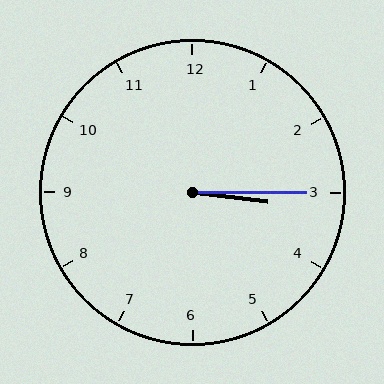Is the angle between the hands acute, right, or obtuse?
It is acute.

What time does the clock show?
3:15.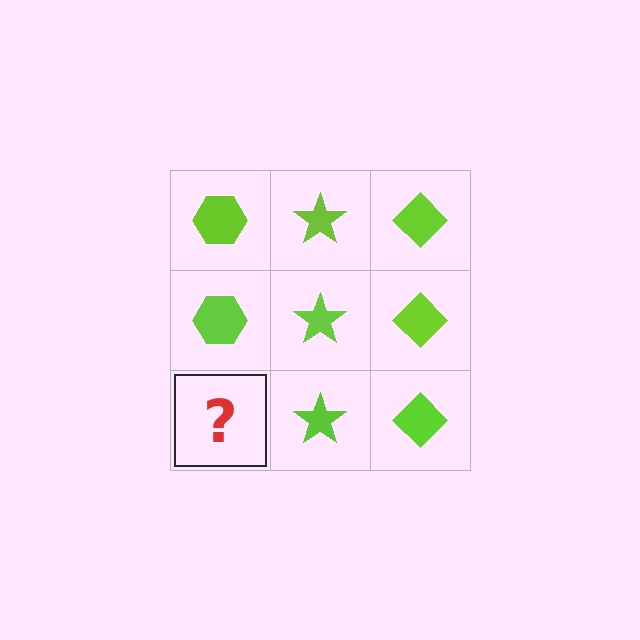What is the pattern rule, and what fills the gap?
The rule is that each column has a consistent shape. The gap should be filled with a lime hexagon.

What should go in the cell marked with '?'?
The missing cell should contain a lime hexagon.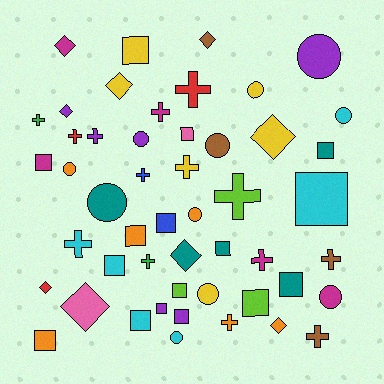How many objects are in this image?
There are 50 objects.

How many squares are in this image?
There are 16 squares.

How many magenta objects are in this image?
There are 5 magenta objects.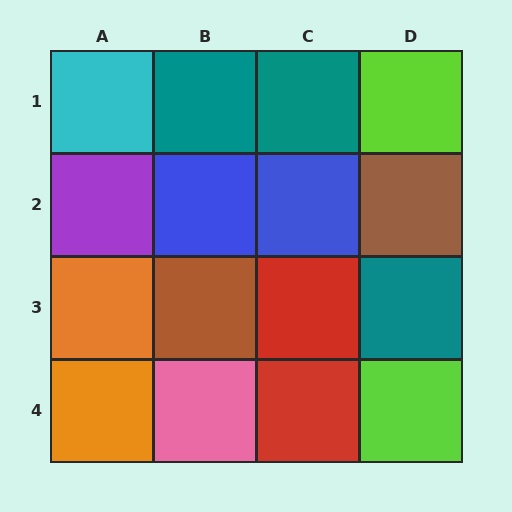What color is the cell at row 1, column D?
Lime.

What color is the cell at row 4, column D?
Lime.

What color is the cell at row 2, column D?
Brown.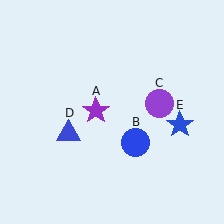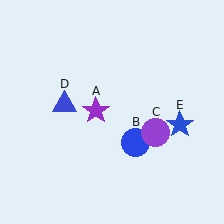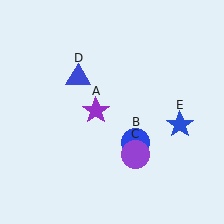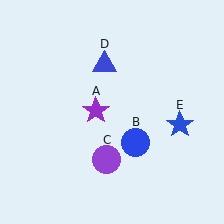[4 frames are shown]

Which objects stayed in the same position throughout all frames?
Purple star (object A) and blue circle (object B) and blue star (object E) remained stationary.